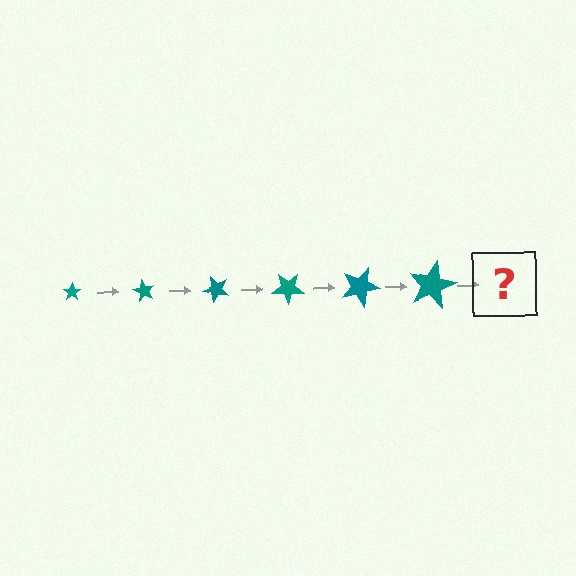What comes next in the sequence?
The next element should be a star, larger than the previous one and rotated 360 degrees from the start.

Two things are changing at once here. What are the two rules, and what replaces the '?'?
The two rules are that the star grows larger each step and it rotates 60 degrees each step. The '?' should be a star, larger than the previous one and rotated 360 degrees from the start.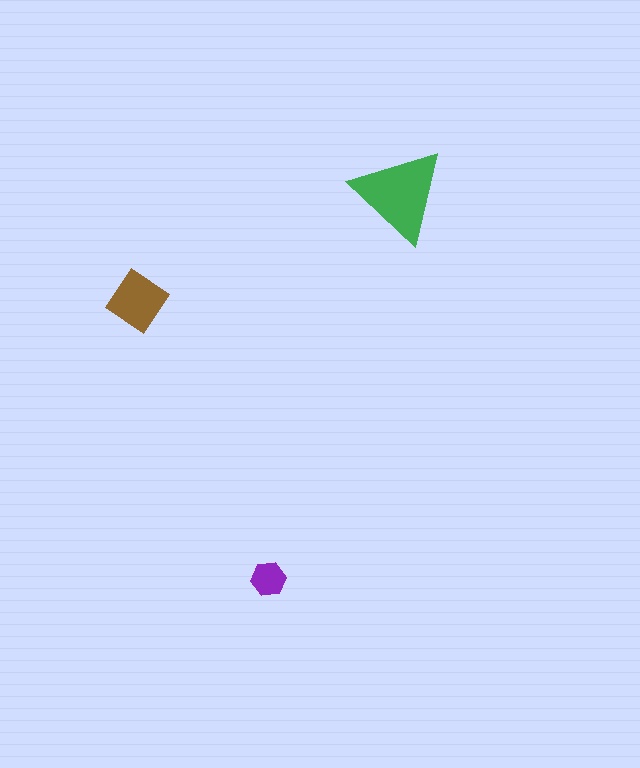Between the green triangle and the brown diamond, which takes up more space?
The green triangle.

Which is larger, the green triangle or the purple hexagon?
The green triangle.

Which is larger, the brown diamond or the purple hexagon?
The brown diamond.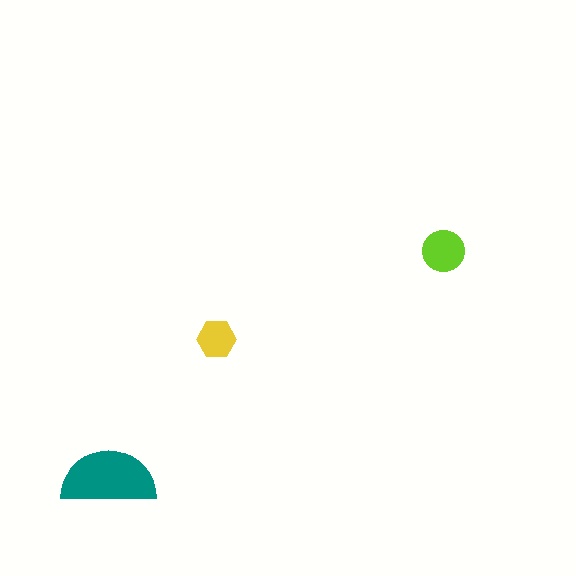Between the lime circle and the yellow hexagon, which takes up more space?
The lime circle.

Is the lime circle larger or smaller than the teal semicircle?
Smaller.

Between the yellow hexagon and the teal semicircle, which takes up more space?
The teal semicircle.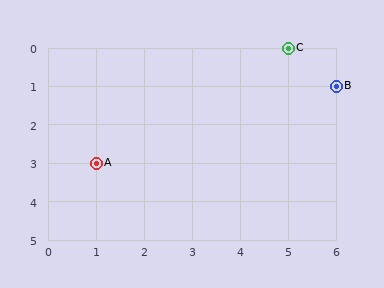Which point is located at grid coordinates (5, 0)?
Point C is at (5, 0).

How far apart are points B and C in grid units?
Points B and C are 1 column and 1 row apart (about 1.4 grid units diagonally).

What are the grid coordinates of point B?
Point B is at grid coordinates (6, 1).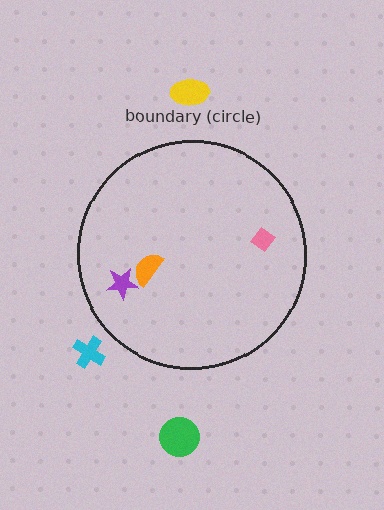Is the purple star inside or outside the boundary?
Inside.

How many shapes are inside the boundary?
3 inside, 3 outside.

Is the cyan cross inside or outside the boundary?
Outside.